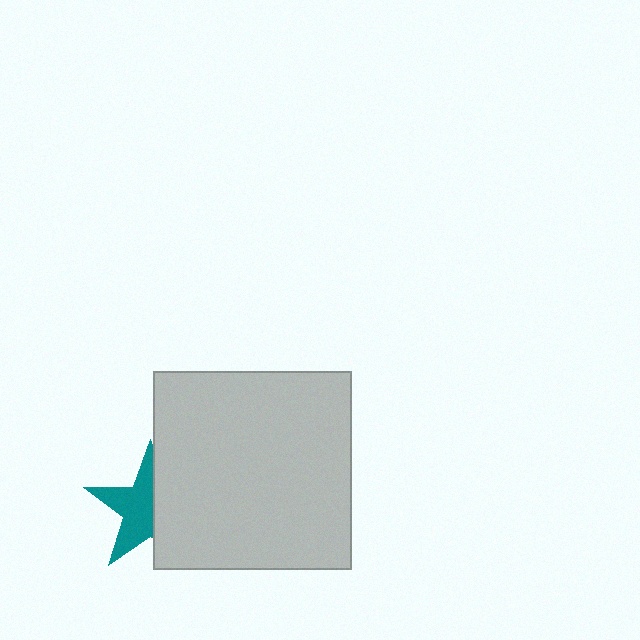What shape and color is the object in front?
The object in front is a light gray square.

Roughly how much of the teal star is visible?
About half of it is visible (roughly 56%).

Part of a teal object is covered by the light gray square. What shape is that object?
It is a star.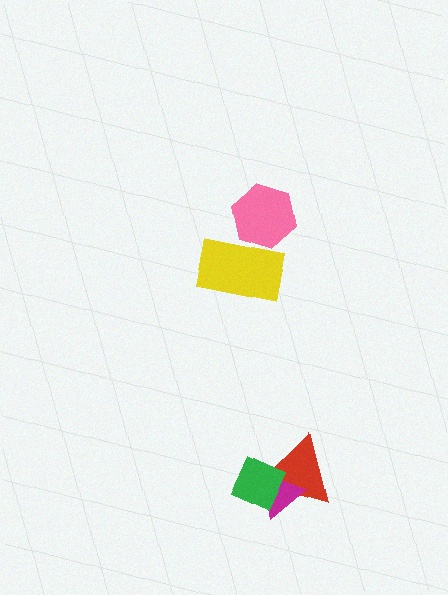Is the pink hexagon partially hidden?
No, no other shape covers it.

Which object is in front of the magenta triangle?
The green diamond is in front of the magenta triangle.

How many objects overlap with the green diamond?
2 objects overlap with the green diamond.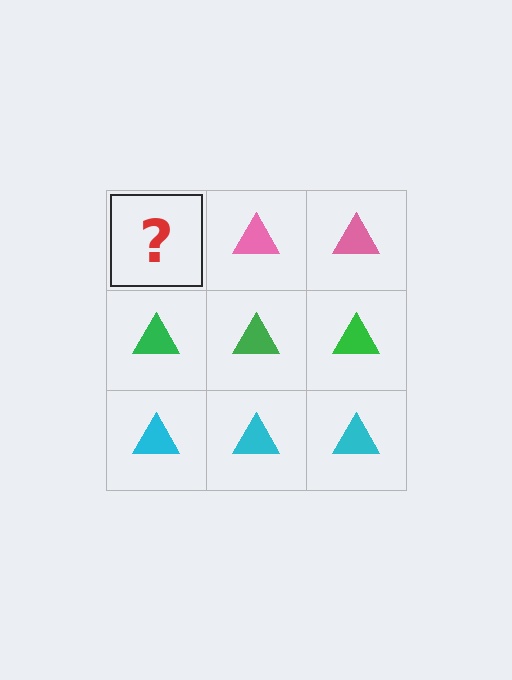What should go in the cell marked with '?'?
The missing cell should contain a pink triangle.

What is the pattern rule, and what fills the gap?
The rule is that each row has a consistent color. The gap should be filled with a pink triangle.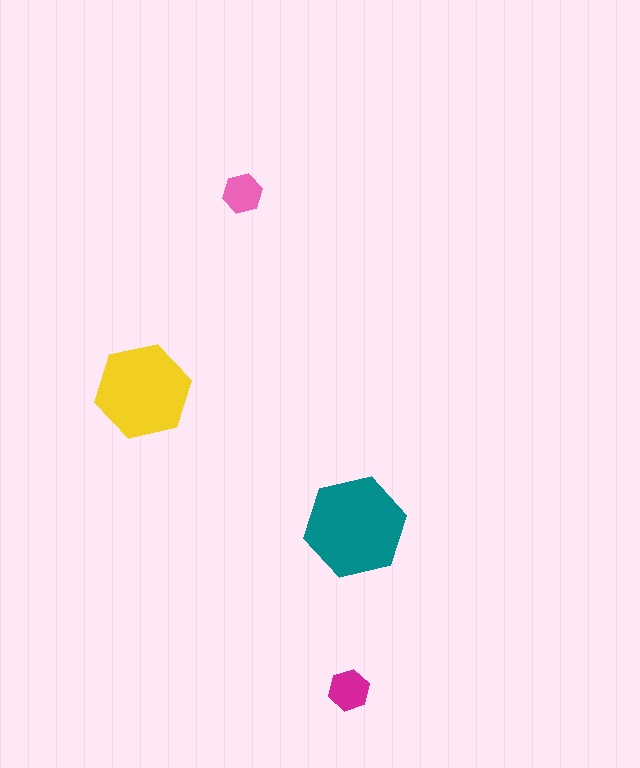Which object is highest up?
The pink hexagon is topmost.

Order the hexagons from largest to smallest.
the teal one, the yellow one, the magenta one, the pink one.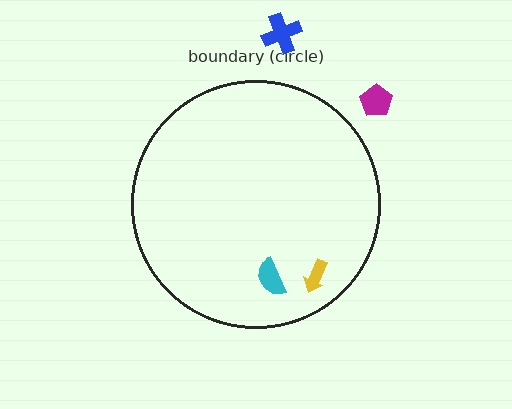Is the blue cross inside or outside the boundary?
Outside.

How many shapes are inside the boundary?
2 inside, 2 outside.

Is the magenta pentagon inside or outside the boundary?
Outside.